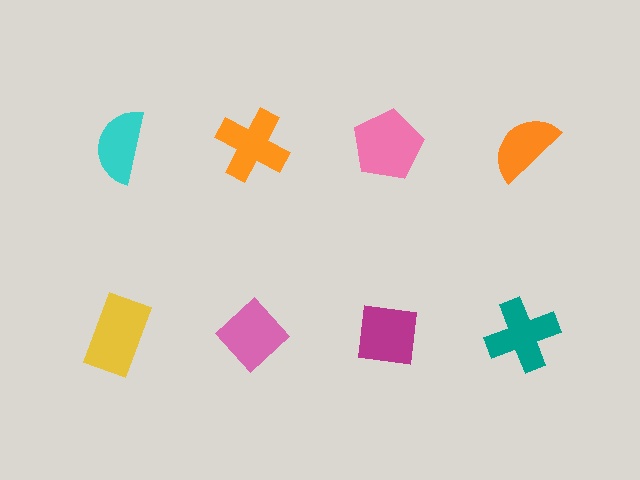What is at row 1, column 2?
An orange cross.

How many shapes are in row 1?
4 shapes.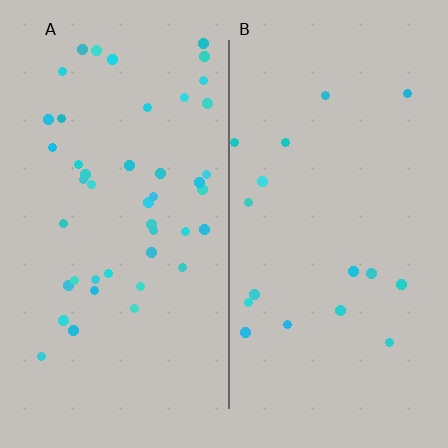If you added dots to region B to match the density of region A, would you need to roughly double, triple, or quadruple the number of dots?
Approximately triple.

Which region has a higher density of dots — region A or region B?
A (the left).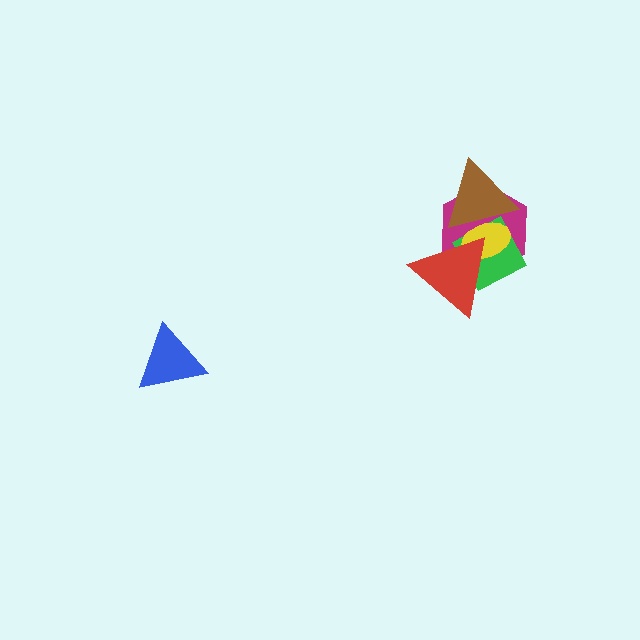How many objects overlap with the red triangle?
4 objects overlap with the red triangle.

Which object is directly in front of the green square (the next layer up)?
The yellow ellipse is directly in front of the green square.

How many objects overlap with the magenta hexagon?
4 objects overlap with the magenta hexagon.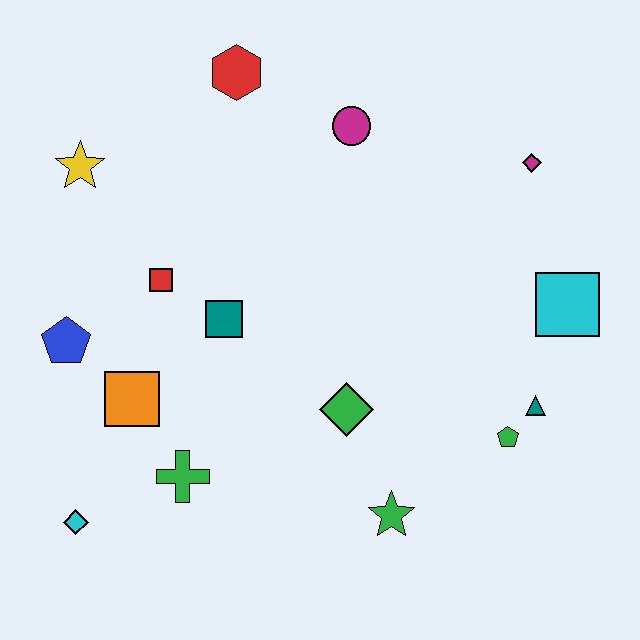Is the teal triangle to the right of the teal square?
Yes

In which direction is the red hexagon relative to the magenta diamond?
The red hexagon is to the left of the magenta diamond.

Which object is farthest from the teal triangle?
The yellow star is farthest from the teal triangle.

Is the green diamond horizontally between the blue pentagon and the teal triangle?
Yes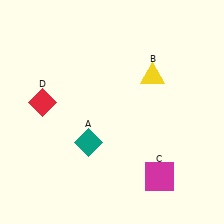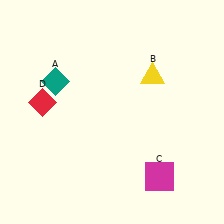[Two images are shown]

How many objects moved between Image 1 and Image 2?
1 object moved between the two images.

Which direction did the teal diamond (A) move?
The teal diamond (A) moved up.